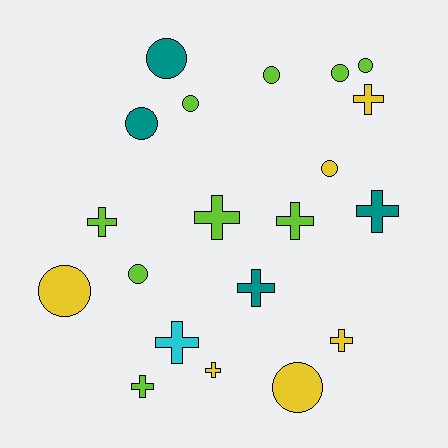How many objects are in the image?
There are 20 objects.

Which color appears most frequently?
Lime, with 9 objects.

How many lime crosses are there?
There are 4 lime crosses.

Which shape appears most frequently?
Circle, with 10 objects.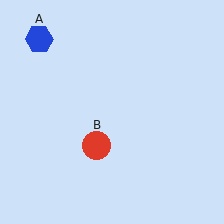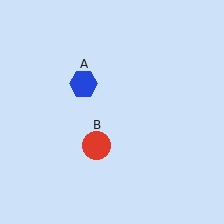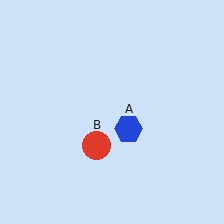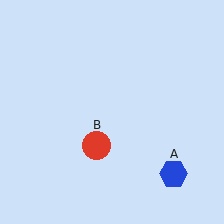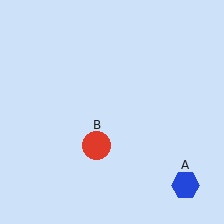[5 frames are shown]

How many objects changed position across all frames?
1 object changed position: blue hexagon (object A).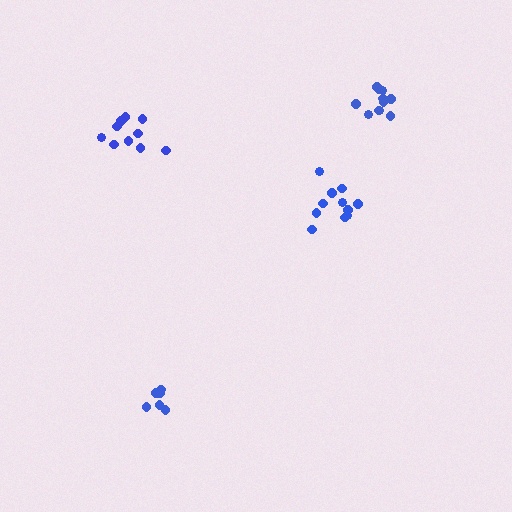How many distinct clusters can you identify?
There are 4 distinct clusters.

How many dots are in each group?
Group 1: 10 dots, Group 2: 11 dots, Group 3: 11 dots, Group 4: 7 dots (39 total).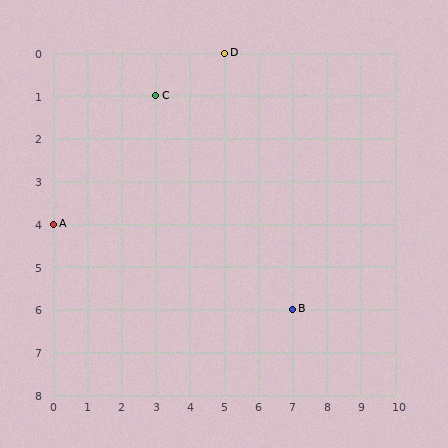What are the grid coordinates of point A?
Point A is at grid coordinates (0, 4).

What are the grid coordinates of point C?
Point C is at grid coordinates (3, 1).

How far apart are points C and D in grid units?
Points C and D are 2 columns and 1 row apart (about 2.2 grid units diagonally).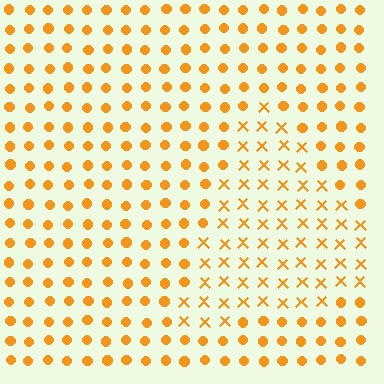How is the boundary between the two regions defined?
The boundary is defined by a change in element shape: X marks inside vs. circles outside. All elements share the same color and spacing.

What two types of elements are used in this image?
The image uses X marks inside the triangle region and circles outside it.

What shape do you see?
I see a triangle.